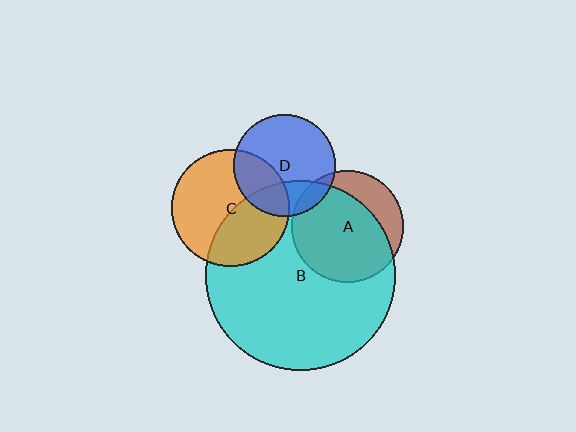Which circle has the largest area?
Circle B (cyan).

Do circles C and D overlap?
Yes.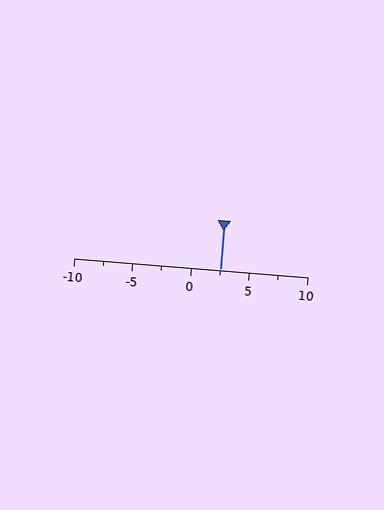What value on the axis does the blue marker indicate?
The marker indicates approximately 2.5.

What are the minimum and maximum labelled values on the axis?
The axis runs from -10 to 10.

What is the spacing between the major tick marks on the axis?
The major ticks are spaced 5 apart.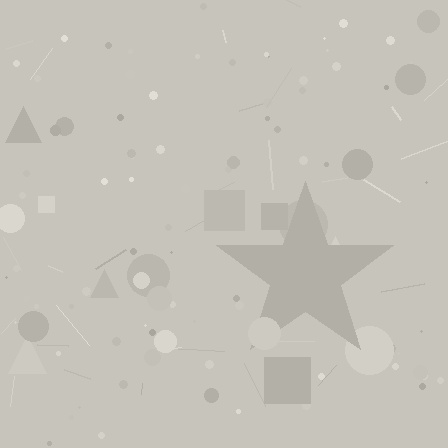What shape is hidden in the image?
A star is hidden in the image.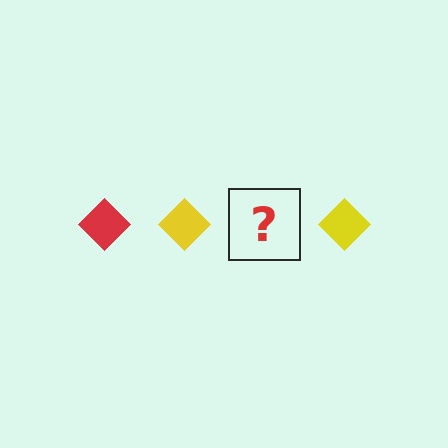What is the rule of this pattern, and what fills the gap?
The rule is that the pattern cycles through red, yellow diamonds. The gap should be filled with a red diamond.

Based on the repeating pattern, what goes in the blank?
The blank should be a red diamond.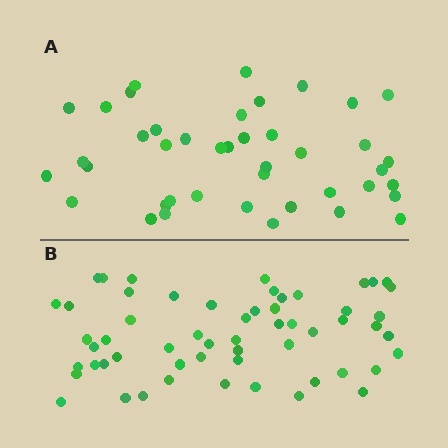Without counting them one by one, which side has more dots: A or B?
Region B (the bottom region) has more dots.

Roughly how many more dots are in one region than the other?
Region B has approximately 15 more dots than region A.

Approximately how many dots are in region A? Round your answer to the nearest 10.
About 40 dots. (The exact count is 42, which rounds to 40.)